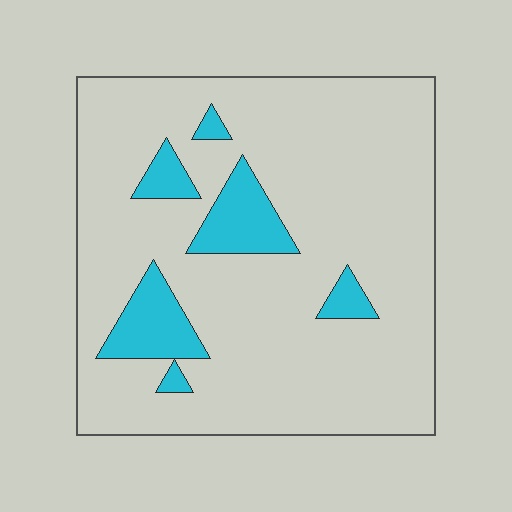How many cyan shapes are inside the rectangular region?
6.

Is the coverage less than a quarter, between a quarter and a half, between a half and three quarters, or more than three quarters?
Less than a quarter.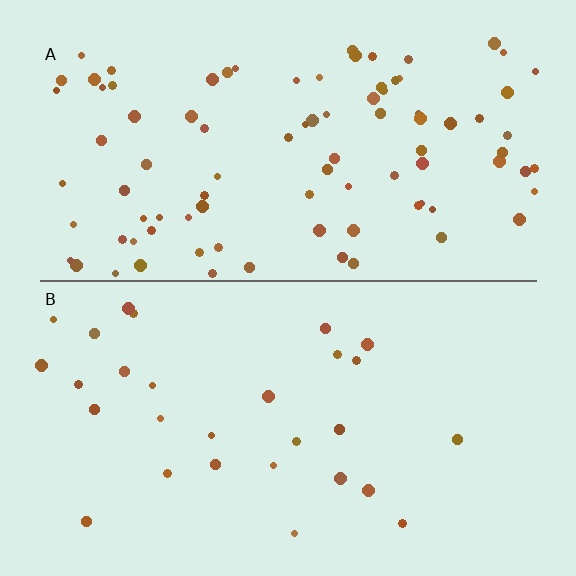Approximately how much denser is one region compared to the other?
Approximately 3.2× — region A over region B.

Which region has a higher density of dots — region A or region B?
A (the top).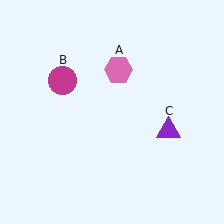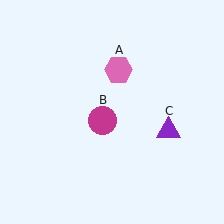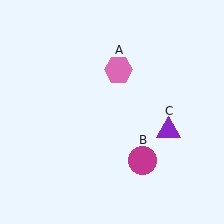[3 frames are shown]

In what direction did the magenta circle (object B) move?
The magenta circle (object B) moved down and to the right.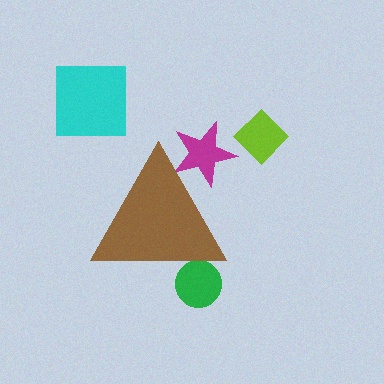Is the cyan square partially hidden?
No, the cyan square is fully visible.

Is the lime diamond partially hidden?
No, the lime diamond is fully visible.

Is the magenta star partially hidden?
Yes, the magenta star is partially hidden behind the brown triangle.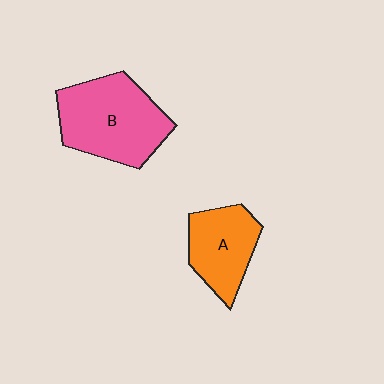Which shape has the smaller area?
Shape A (orange).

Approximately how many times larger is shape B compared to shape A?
Approximately 1.5 times.